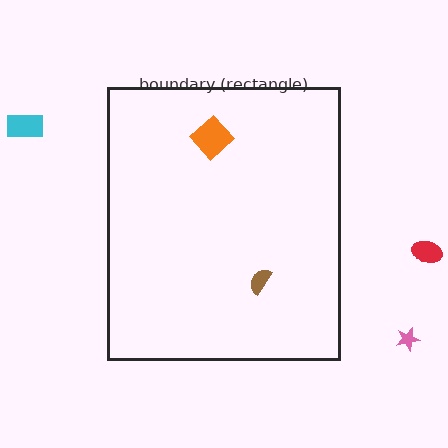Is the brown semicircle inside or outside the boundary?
Inside.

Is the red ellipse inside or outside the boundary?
Outside.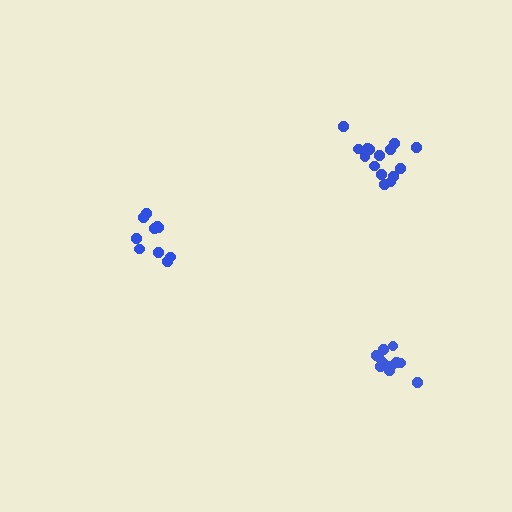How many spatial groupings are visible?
There are 3 spatial groupings.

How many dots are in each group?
Group 1: 11 dots, Group 2: 15 dots, Group 3: 11 dots (37 total).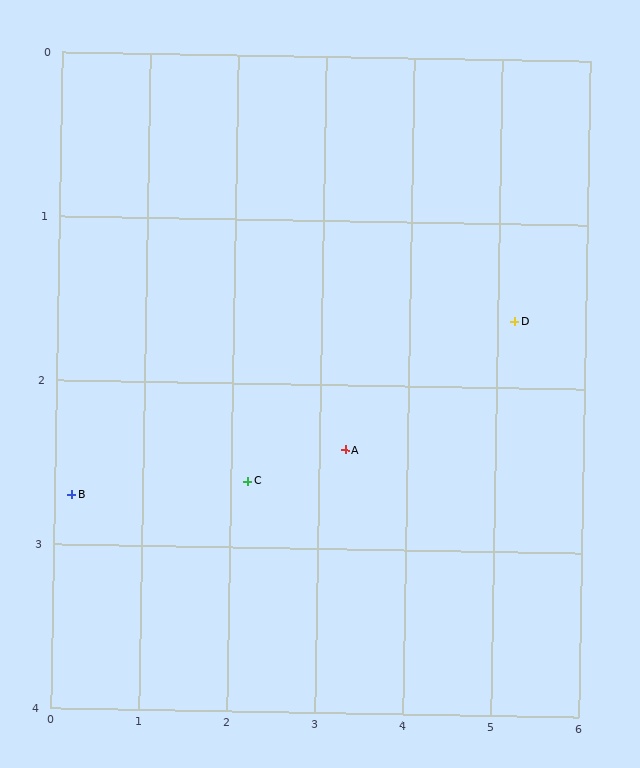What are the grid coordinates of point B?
Point B is at approximately (0.2, 2.7).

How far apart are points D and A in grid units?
Points D and A are about 2.1 grid units apart.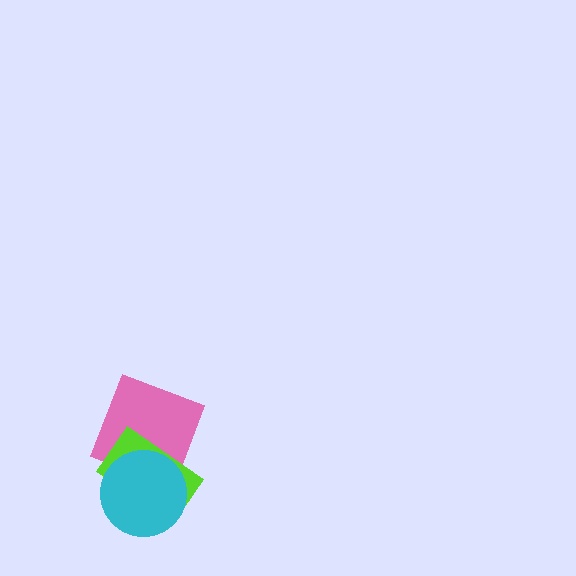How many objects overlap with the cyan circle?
2 objects overlap with the cyan circle.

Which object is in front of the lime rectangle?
The cyan circle is in front of the lime rectangle.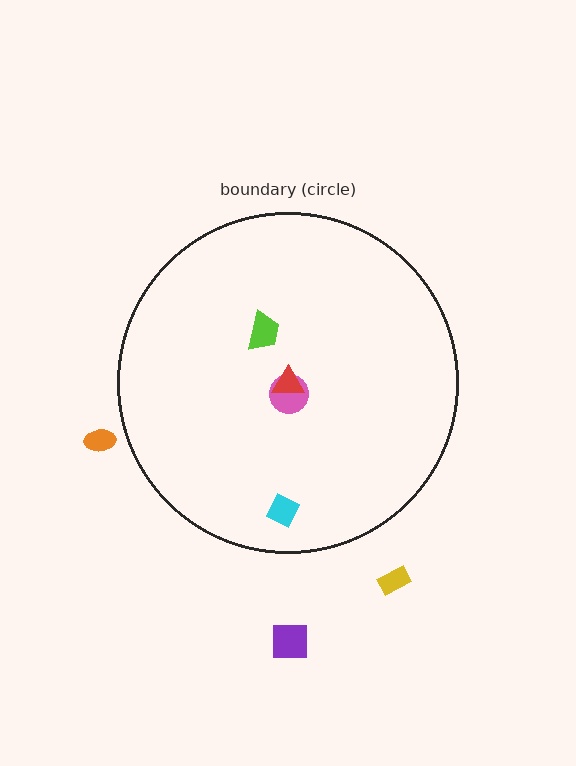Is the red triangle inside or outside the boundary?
Inside.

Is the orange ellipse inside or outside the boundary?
Outside.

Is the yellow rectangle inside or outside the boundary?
Outside.